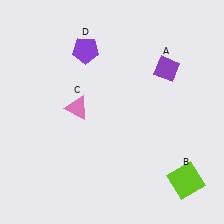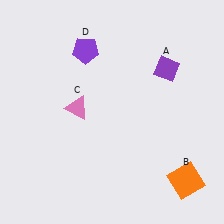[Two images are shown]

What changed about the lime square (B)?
In Image 1, B is lime. In Image 2, it changed to orange.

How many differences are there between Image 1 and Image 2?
There is 1 difference between the two images.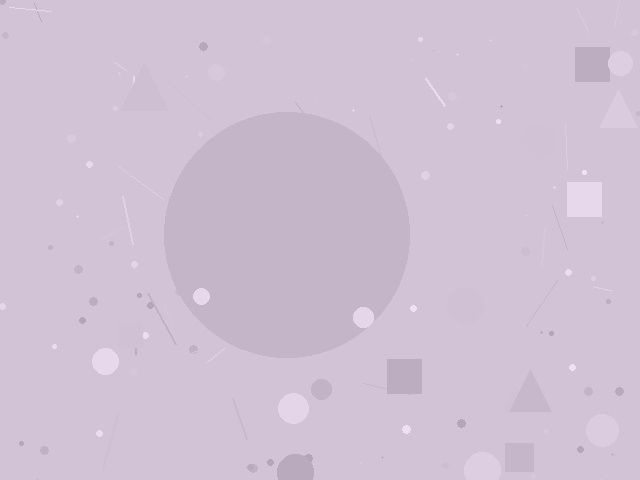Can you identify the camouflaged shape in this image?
The camouflaged shape is a circle.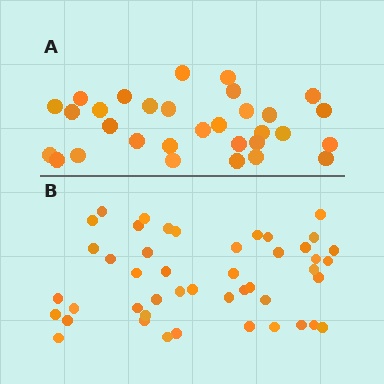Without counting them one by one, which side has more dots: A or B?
Region B (the bottom region) has more dots.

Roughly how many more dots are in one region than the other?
Region B has approximately 15 more dots than region A.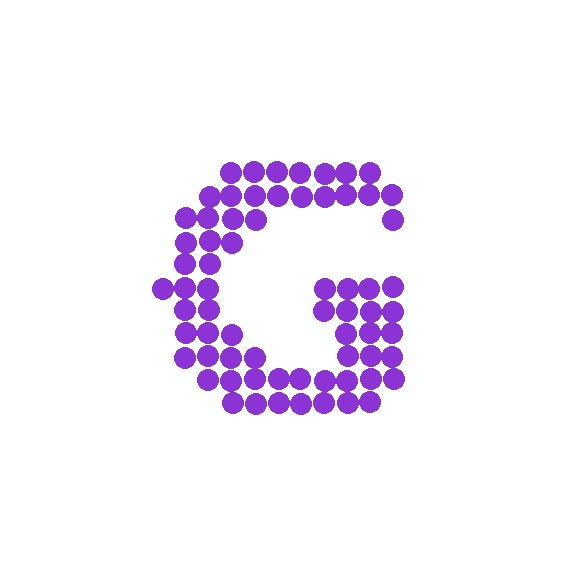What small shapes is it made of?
It is made of small circles.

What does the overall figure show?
The overall figure shows the letter G.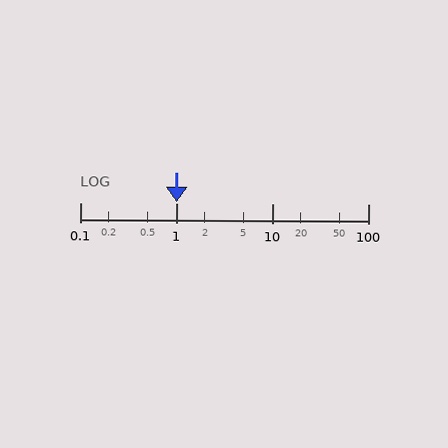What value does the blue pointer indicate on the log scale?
The pointer indicates approximately 1.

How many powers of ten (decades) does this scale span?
The scale spans 3 decades, from 0.1 to 100.